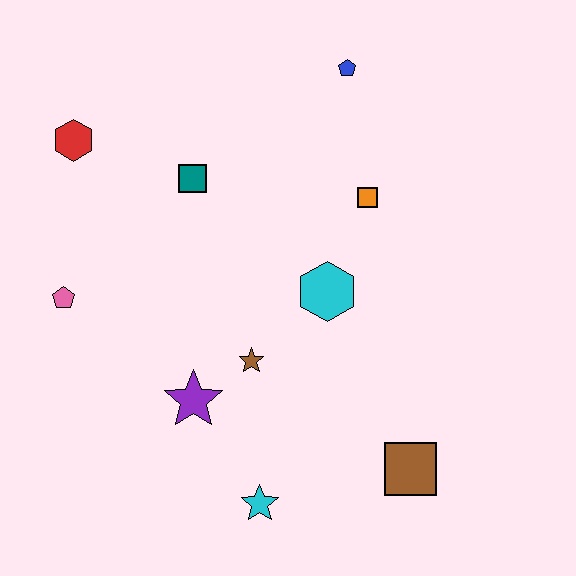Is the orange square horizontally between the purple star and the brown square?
Yes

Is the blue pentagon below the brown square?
No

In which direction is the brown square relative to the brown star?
The brown square is to the right of the brown star.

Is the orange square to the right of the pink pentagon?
Yes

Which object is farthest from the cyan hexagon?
The red hexagon is farthest from the cyan hexagon.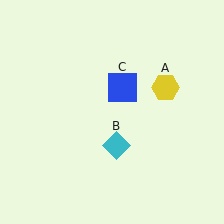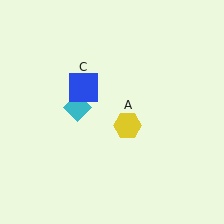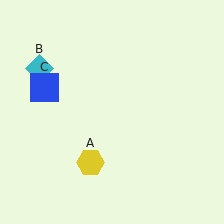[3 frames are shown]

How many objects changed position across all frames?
3 objects changed position: yellow hexagon (object A), cyan diamond (object B), blue square (object C).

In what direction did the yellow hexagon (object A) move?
The yellow hexagon (object A) moved down and to the left.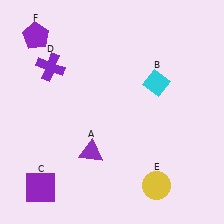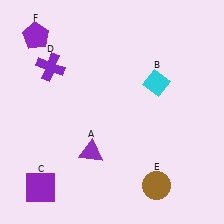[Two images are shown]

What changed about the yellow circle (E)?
In Image 1, E is yellow. In Image 2, it changed to brown.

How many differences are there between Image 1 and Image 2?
There is 1 difference between the two images.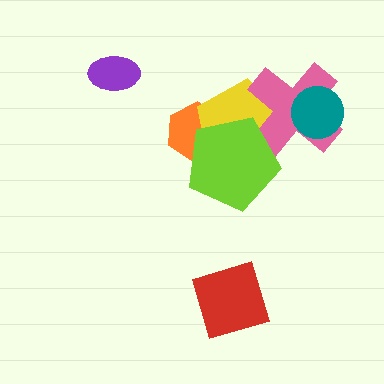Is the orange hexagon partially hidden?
Yes, it is partially covered by another shape.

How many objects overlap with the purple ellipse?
0 objects overlap with the purple ellipse.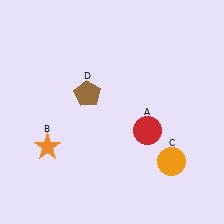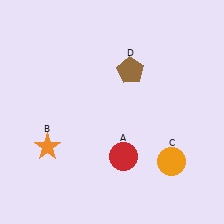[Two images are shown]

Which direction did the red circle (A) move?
The red circle (A) moved down.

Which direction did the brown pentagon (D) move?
The brown pentagon (D) moved right.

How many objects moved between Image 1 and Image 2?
2 objects moved between the two images.